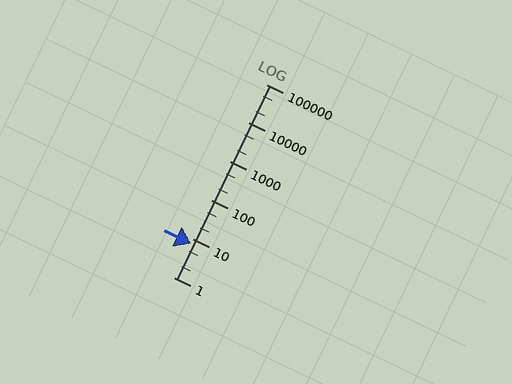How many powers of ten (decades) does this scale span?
The scale spans 5 decades, from 1 to 100000.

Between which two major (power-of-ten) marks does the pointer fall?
The pointer is between 1 and 10.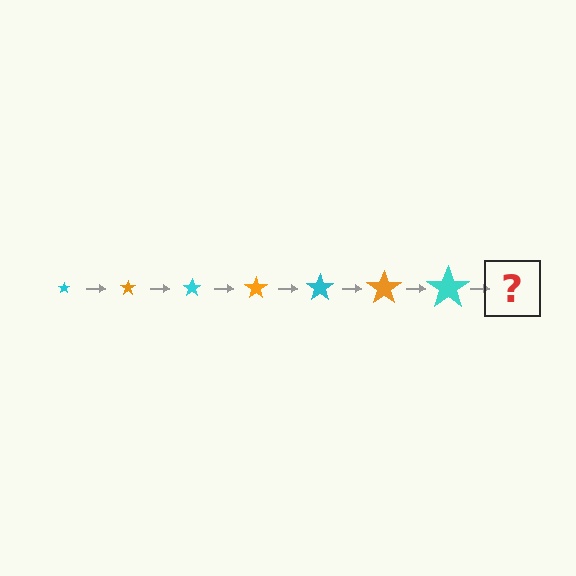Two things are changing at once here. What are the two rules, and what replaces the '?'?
The two rules are that the star grows larger each step and the color cycles through cyan and orange. The '?' should be an orange star, larger than the previous one.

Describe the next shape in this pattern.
It should be an orange star, larger than the previous one.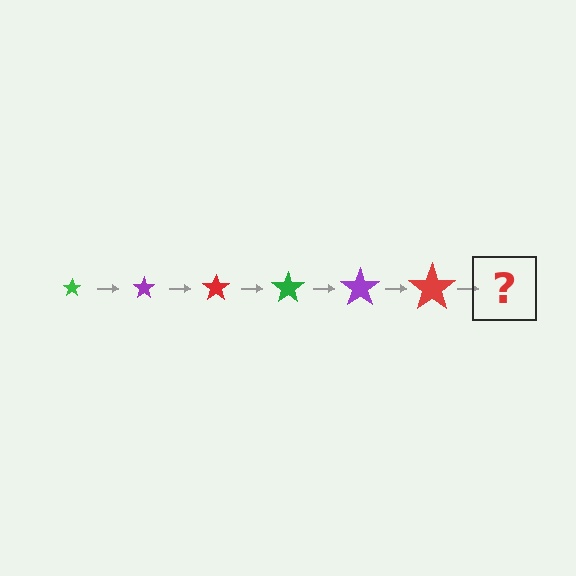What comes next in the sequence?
The next element should be a green star, larger than the previous one.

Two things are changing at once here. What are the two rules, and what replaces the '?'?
The two rules are that the star grows larger each step and the color cycles through green, purple, and red. The '?' should be a green star, larger than the previous one.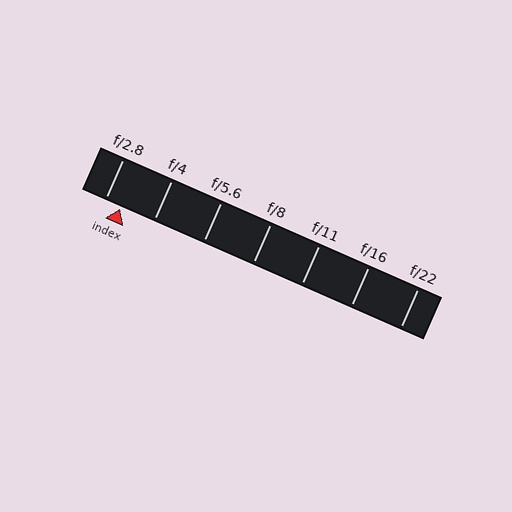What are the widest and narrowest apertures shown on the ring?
The widest aperture shown is f/2.8 and the narrowest is f/22.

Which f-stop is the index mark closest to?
The index mark is closest to f/2.8.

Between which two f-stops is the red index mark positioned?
The index mark is between f/2.8 and f/4.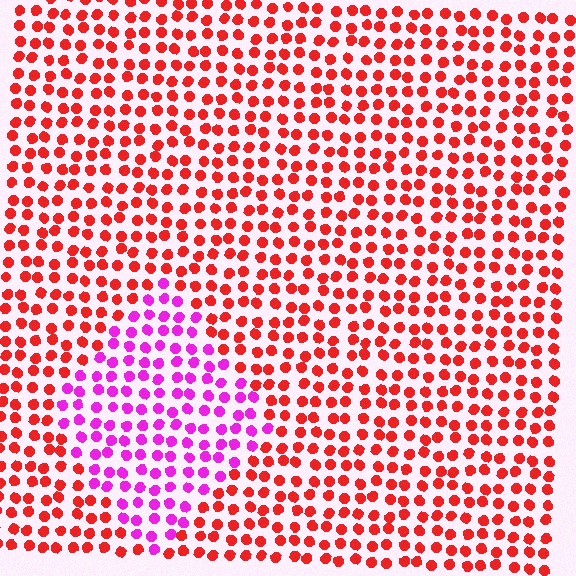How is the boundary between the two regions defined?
The boundary is defined purely by a slight shift in hue (about 57 degrees). Spacing, size, and orientation are identical on both sides.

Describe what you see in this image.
The image is filled with small red elements in a uniform arrangement. A diamond-shaped region is visible where the elements are tinted to a slightly different hue, forming a subtle color boundary.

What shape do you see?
I see a diamond.